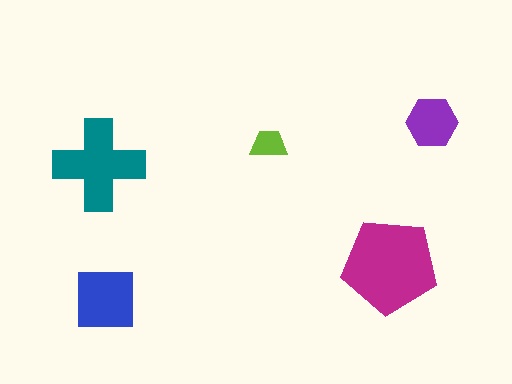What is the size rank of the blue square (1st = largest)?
3rd.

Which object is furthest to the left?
The teal cross is leftmost.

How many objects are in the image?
There are 5 objects in the image.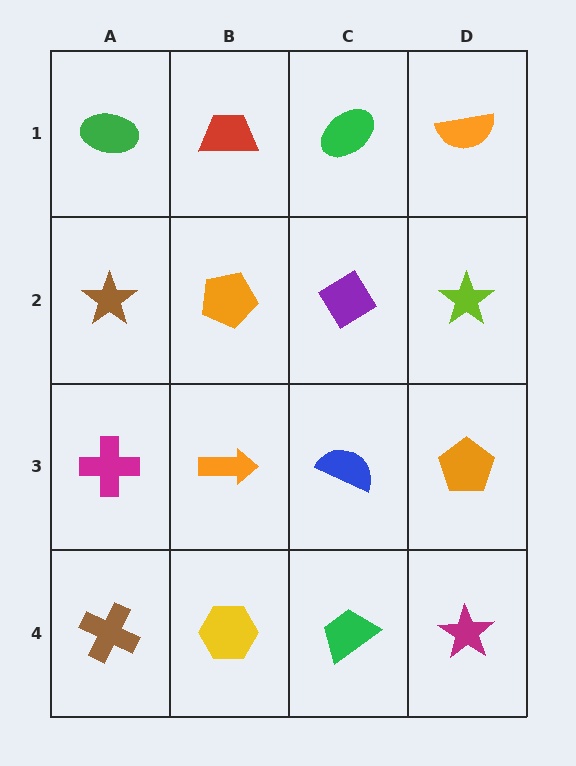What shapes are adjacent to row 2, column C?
A green ellipse (row 1, column C), a blue semicircle (row 3, column C), an orange pentagon (row 2, column B), a lime star (row 2, column D).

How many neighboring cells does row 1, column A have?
2.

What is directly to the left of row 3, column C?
An orange arrow.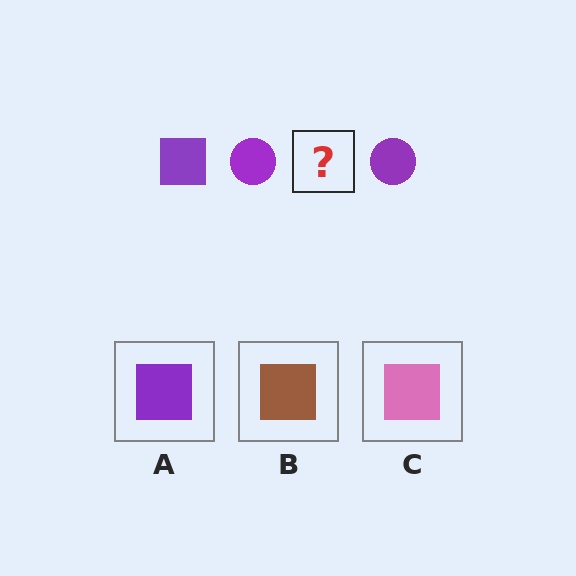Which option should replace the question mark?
Option A.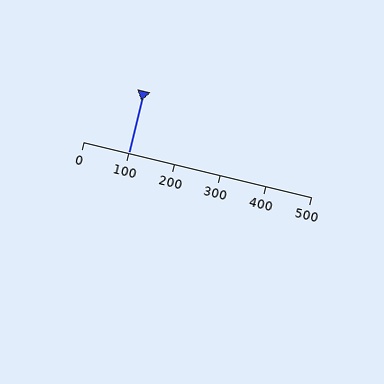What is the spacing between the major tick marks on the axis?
The major ticks are spaced 100 apart.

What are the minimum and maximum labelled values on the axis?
The axis runs from 0 to 500.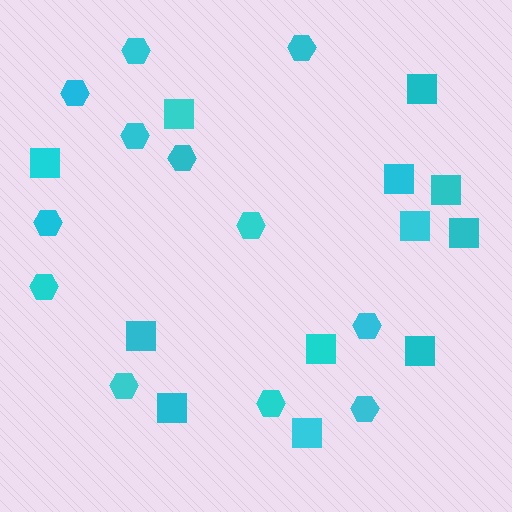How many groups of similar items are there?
There are 2 groups: one group of squares (12) and one group of hexagons (12).